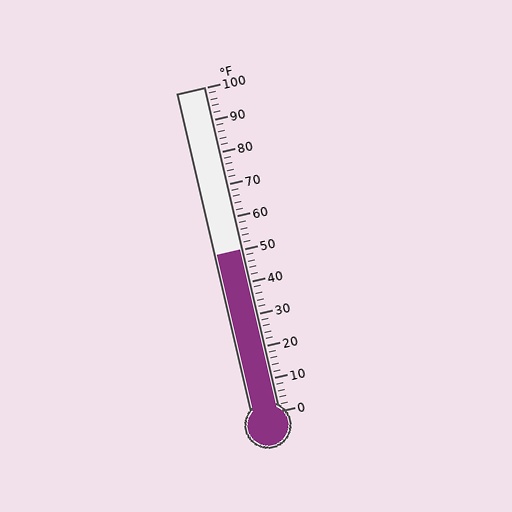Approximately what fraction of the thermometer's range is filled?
The thermometer is filled to approximately 50% of its range.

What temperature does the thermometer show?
The thermometer shows approximately 50°F.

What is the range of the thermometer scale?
The thermometer scale ranges from 0°F to 100°F.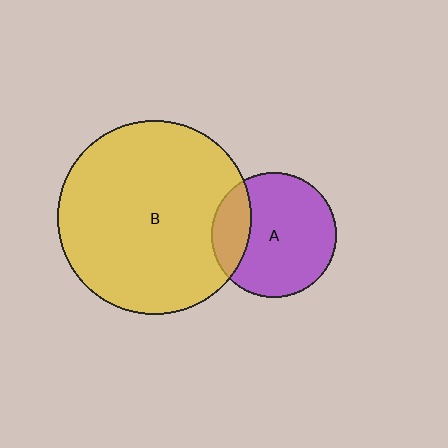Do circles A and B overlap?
Yes.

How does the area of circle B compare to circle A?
Approximately 2.4 times.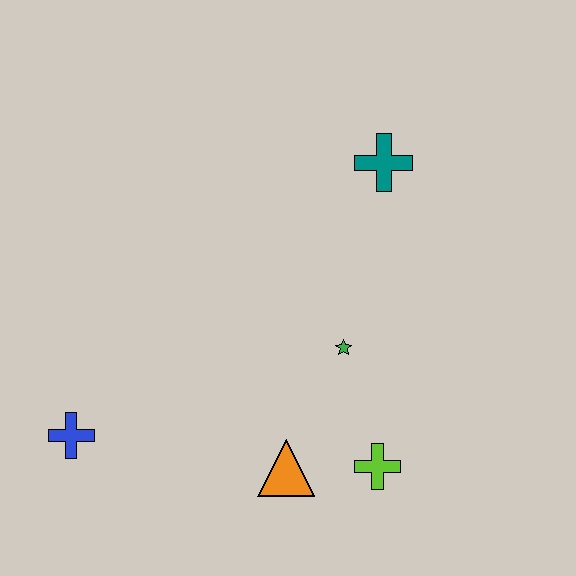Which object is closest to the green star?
The lime cross is closest to the green star.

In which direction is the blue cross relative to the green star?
The blue cross is to the left of the green star.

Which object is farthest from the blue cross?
The teal cross is farthest from the blue cross.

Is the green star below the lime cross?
No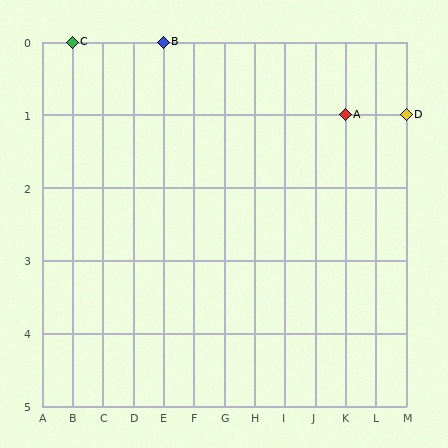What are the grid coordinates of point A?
Point A is at grid coordinates (K, 1).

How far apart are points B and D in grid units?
Points B and D are 8 columns and 1 row apart (about 8.1 grid units diagonally).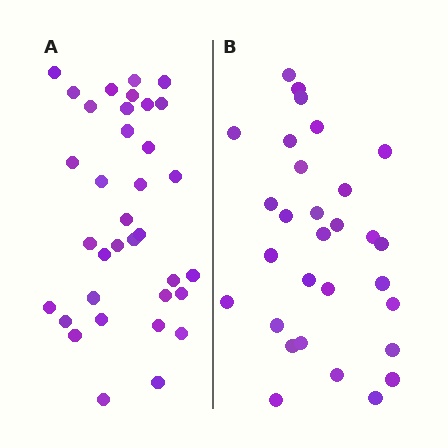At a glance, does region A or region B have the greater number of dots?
Region A (the left region) has more dots.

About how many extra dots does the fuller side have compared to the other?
Region A has about 5 more dots than region B.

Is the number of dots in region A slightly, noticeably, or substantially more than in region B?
Region A has only slightly more — the two regions are fairly close. The ratio is roughly 1.2 to 1.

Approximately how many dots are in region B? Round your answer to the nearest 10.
About 30 dots.